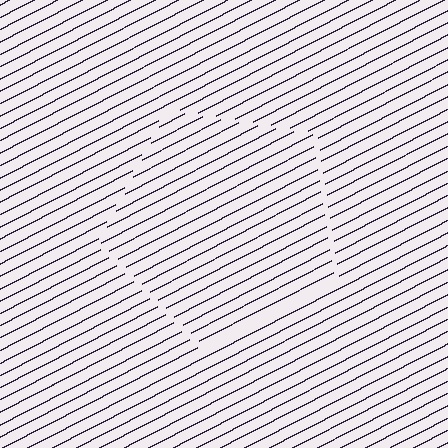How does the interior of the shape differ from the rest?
The interior of the shape contains the same grating, shifted by half a period — the contour is defined by the phase discontinuity where line-ends from the inner and outer gratings abut.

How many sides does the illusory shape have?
5 sides — the line-ends trace a pentagon.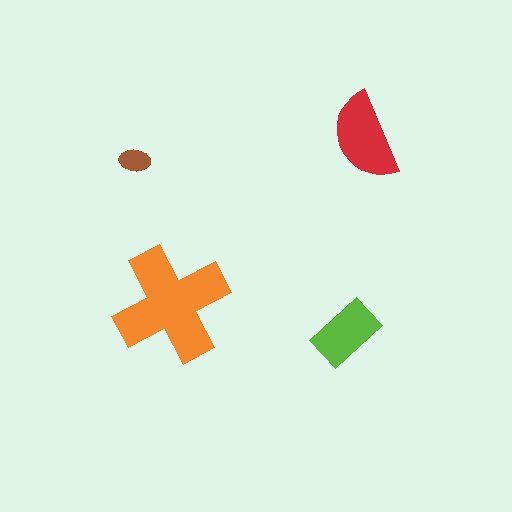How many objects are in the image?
There are 4 objects in the image.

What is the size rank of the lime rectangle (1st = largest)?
3rd.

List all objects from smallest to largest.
The brown ellipse, the lime rectangle, the red semicircle, the orange cross.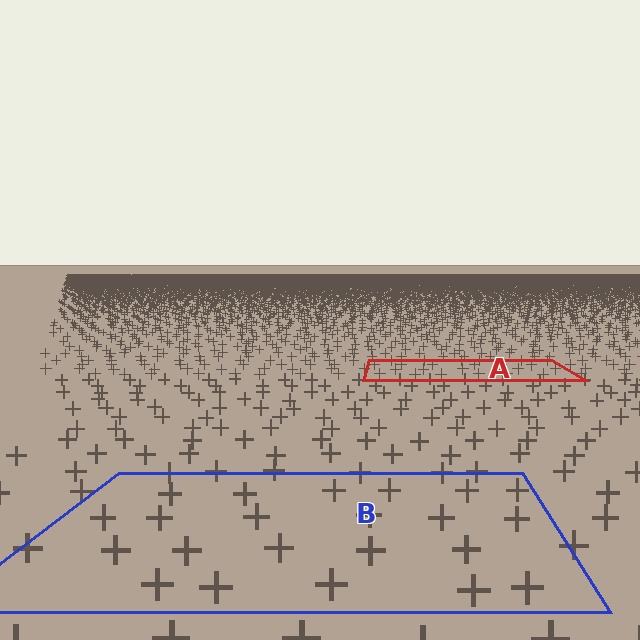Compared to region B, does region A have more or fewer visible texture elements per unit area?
Region A has more texture elements per unit area — they are packed more densely because it is farther away.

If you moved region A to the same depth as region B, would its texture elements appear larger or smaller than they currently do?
They would appear larger. At a closer depth, the same texture elements are projected at a bigger on-screen size.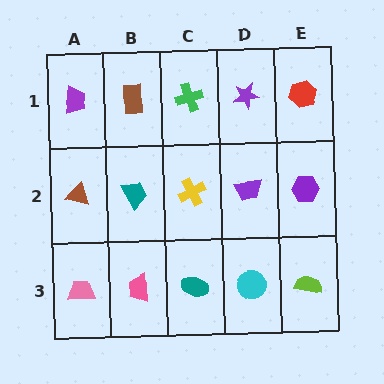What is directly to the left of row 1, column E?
A purple star.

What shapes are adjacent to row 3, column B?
A teal trapezoid (row 2, column B), a pink trapezoid (row 3, column A), a teal ellipse (row 3, column C).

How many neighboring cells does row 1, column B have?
3.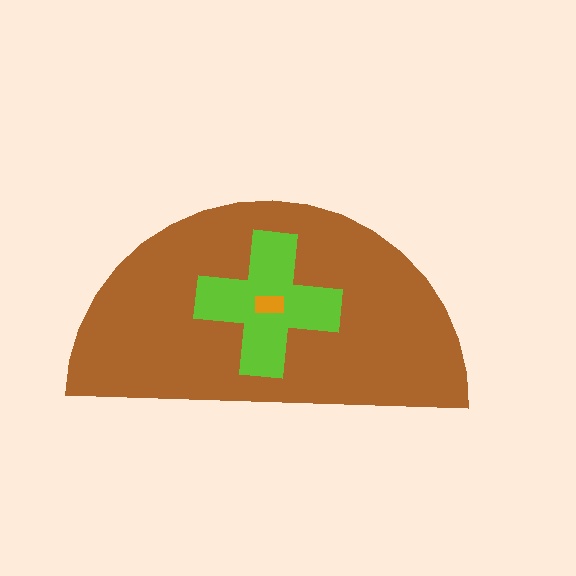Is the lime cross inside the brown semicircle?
Yes.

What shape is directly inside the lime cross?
The orange rectangle.